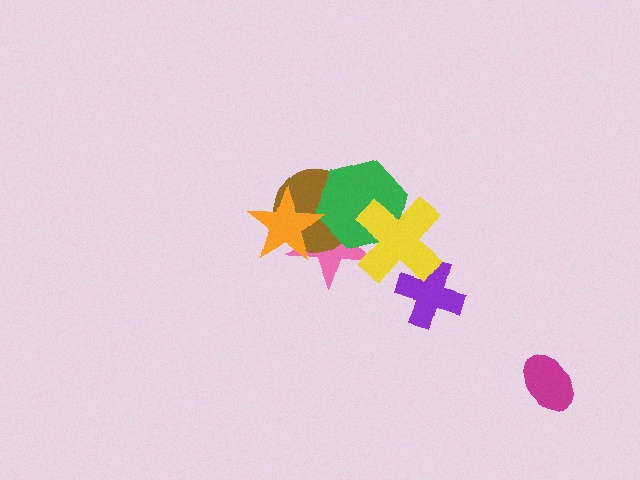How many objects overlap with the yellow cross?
3 objects overlap with the yellow cross.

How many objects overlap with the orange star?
2 objects overlap with the orange star.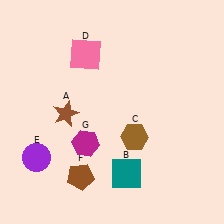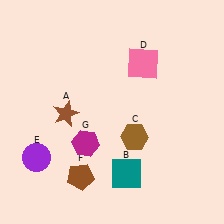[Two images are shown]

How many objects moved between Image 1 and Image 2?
1 object moved between the two images.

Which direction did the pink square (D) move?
The pink square (D) moved right.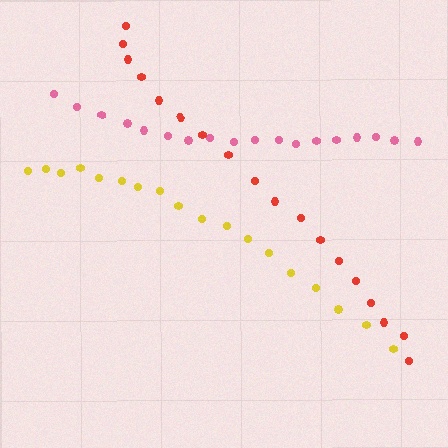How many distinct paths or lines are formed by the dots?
There are 3 distinct paths.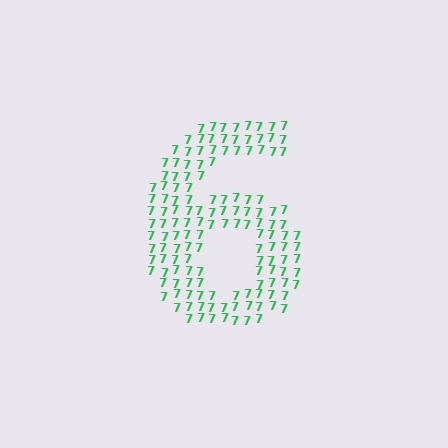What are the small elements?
The small elements are digit 7's.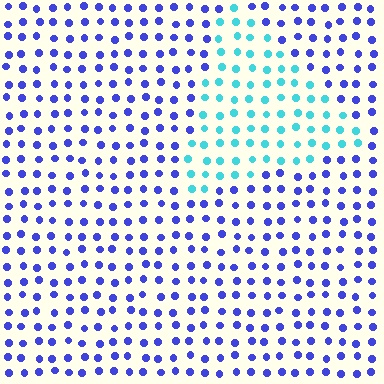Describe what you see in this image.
The image is filled with small blue elements in a uniform arrangement. A triangle-shaped region is visible where the elements are tinted to a slightly different hue, forming a subtle color boundary.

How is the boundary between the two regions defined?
The boundary is defined purely by a slight shift in hue (about 57 degrees). Spacing, size, and orientation are identical on both sides.